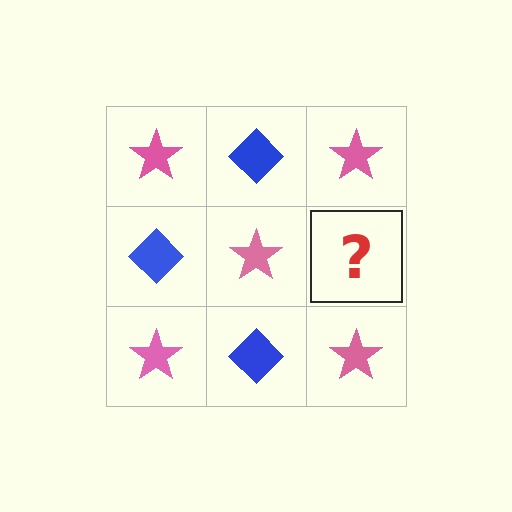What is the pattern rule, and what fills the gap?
The rule is that it alternates pink star and blue diamond in a checkerboard pattern. The gap should be filled with a blue diamond.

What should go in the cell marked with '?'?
The missing cell should contain a blue diamond.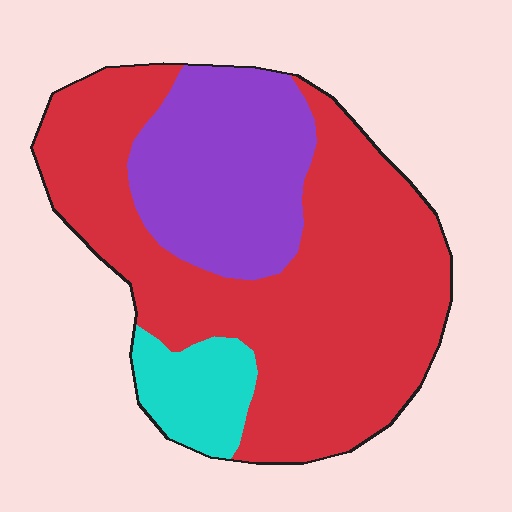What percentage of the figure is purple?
Purple covers about 25% of the figure.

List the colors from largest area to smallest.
From largest to smallest: red, purple, cyan.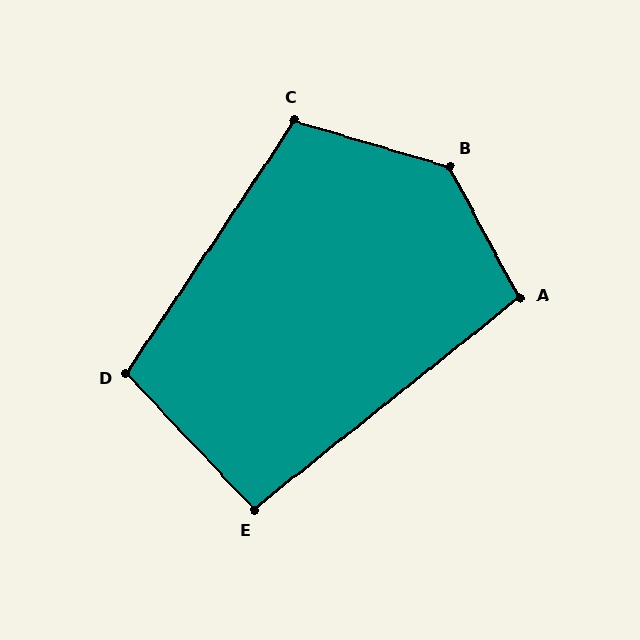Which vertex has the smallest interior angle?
E, at approximately 95 degrees.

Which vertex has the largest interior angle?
B, at approximately 134 degrees.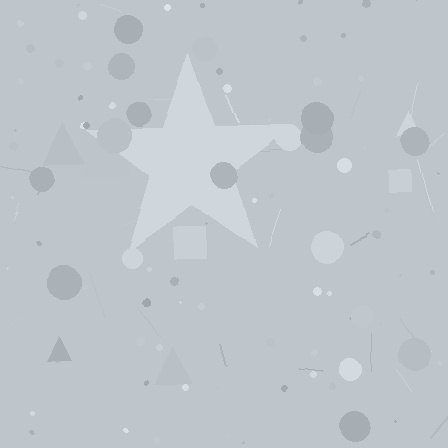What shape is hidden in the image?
A star is hidden in the image.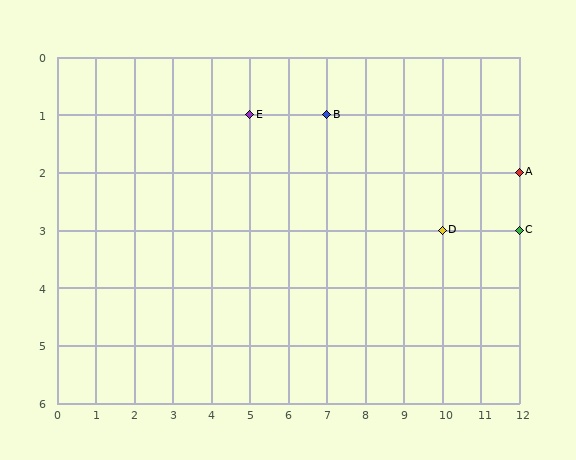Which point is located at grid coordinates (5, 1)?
Point E is at (5, 1).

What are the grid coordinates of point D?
Point D is at grid coordinates (10, 3).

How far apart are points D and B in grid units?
Points D and B are 3 columns and 2 rows apart (about 3.6 grid units diagonally).